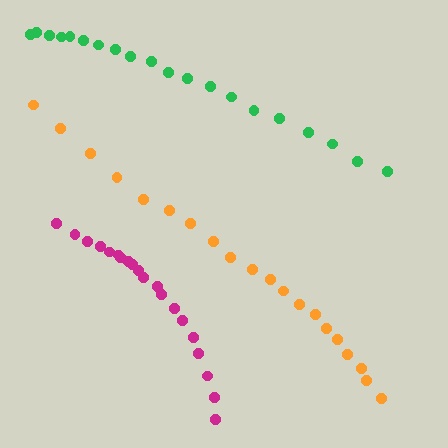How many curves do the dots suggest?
There are 3 distinct paths.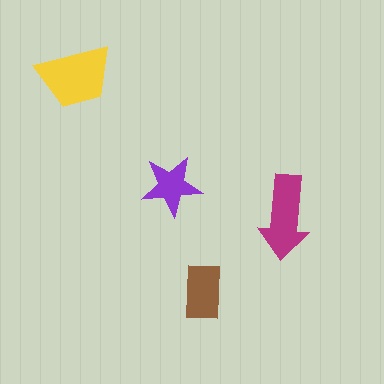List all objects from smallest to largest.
The purple star, the brown rectangle, the magenta arrow, the yellow trapezoid.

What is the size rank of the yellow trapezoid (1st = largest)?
1st.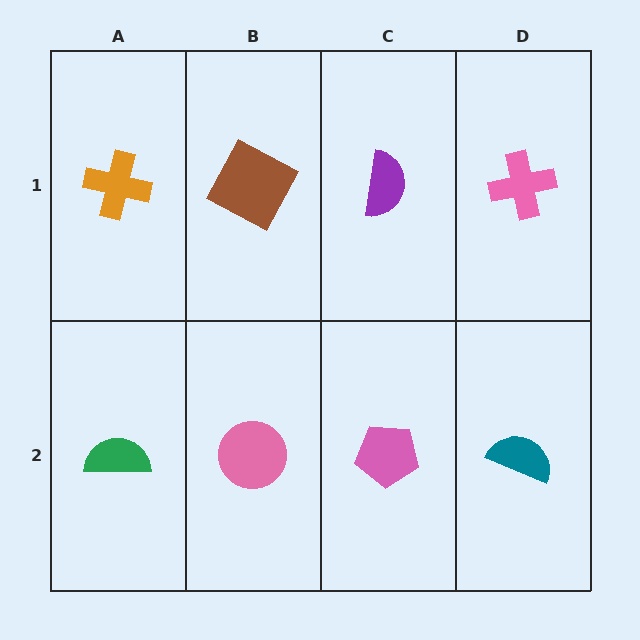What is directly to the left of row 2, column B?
A green semicircle.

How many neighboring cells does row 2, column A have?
2.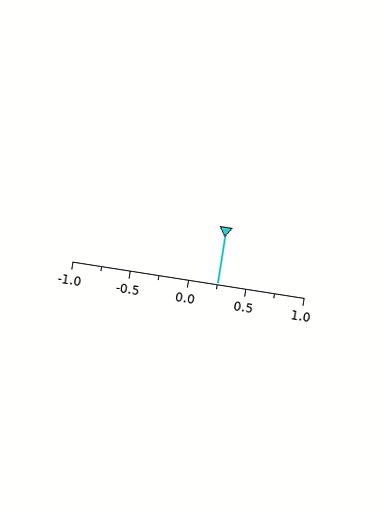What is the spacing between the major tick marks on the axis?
The major ticks are spaced 0.5 apart.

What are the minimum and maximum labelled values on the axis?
The axis runs from -1.0 to 1.0.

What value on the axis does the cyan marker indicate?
The marker indicates approximately 0.25.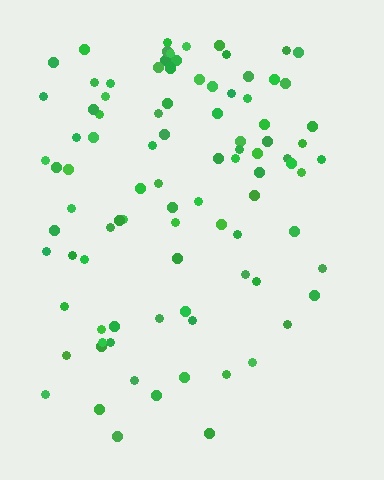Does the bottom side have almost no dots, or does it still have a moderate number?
Still a moderate number, just noticeably fewer than the top.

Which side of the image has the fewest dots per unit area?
The bottom.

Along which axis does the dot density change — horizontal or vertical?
Vertical.